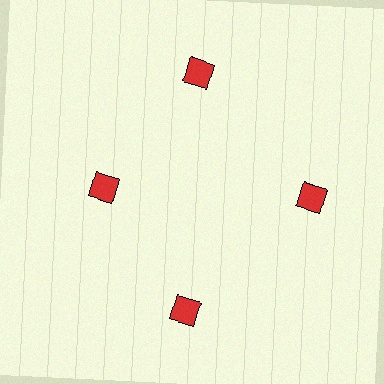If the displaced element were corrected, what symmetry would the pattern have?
It would have 4-fold rotational symmetry — the pattern would map onto itself every 90 degrees.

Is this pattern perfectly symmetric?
No. The 4 red squares are arranged in a ring, but one element near the 9 o'clock position is pulled inward toward the center, breaking the 4-fold rotational symmetry.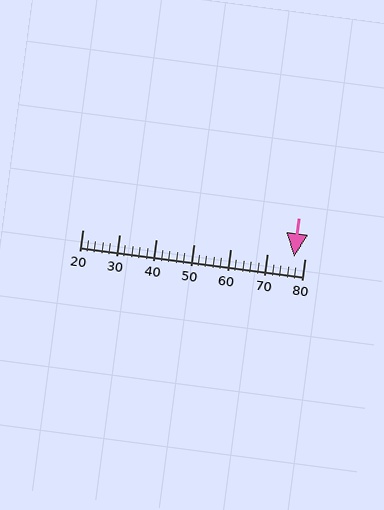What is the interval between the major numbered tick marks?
The major tick marks are spaced 10 units apart.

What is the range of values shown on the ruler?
The ruler shows values from 20 to 80.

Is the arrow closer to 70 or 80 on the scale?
The arrow is closer to 80.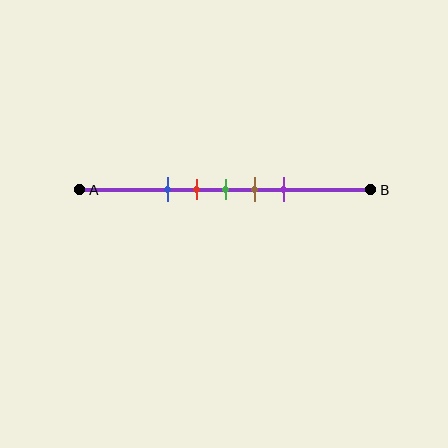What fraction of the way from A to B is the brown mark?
The brown mark is approximately 60% (0.6) of the way from A to B.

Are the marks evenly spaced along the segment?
Yes, the marks are approximately evenly spaced.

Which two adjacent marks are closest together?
The red and green marks are the closest adjacent pair.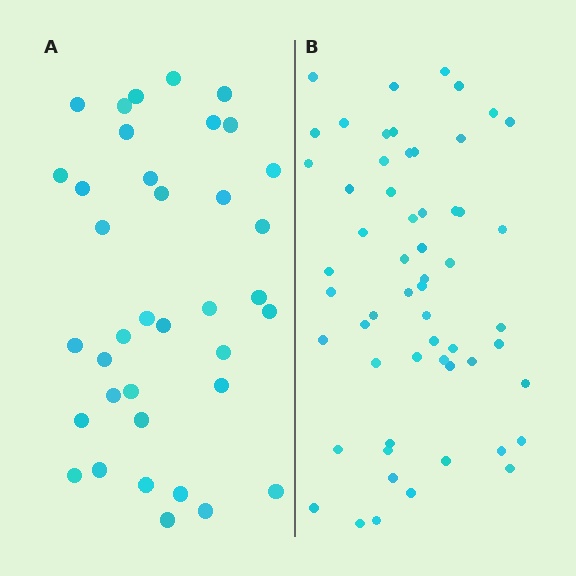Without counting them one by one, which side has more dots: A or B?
Region B (the right region) has more dots.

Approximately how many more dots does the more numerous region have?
Region B has approximately 20 more dots than region A.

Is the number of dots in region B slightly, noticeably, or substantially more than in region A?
Region B has substantially more. The ratio is roughly 1.5 to 1.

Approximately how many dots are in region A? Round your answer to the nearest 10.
About 40 dots. (The exact count is 37, which rounds to 40.)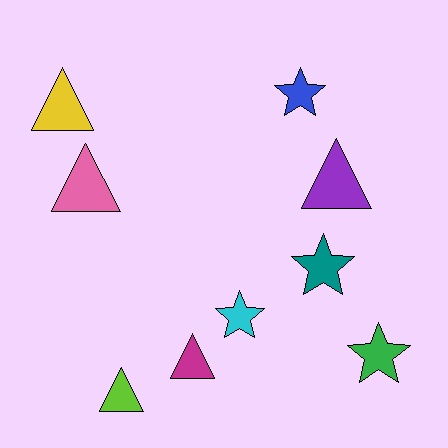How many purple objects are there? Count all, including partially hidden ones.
There is 1 purple object.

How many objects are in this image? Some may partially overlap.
There are 9 objects.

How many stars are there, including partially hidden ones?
There are 4 stars.